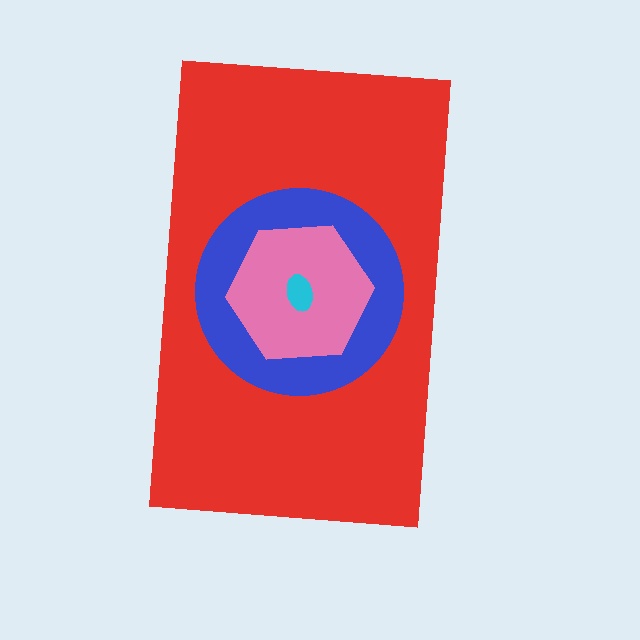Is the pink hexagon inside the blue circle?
Yes.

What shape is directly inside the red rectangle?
The blue circle.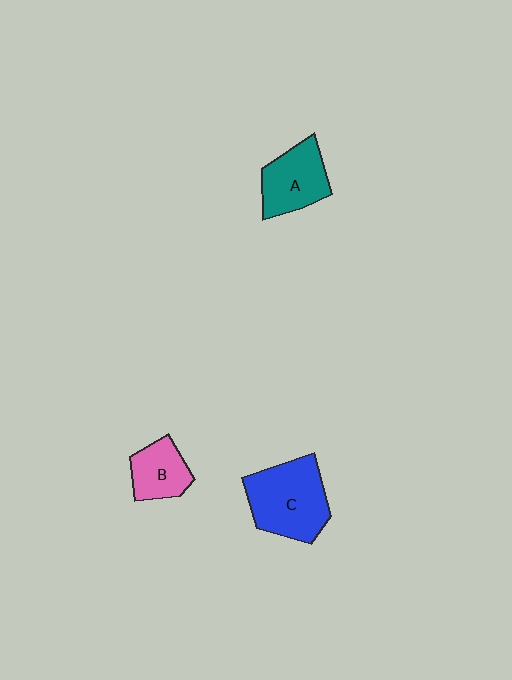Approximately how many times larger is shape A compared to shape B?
Approximately 1.3 times.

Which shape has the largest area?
Shape C (blue).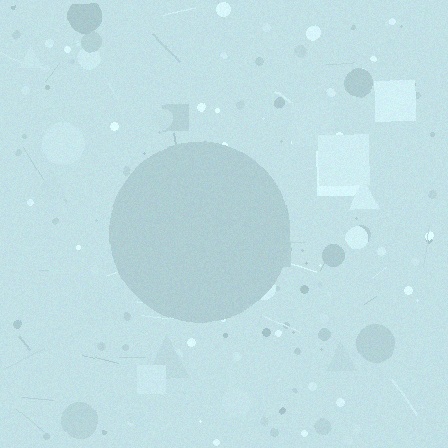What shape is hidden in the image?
A circle is hidden in the image.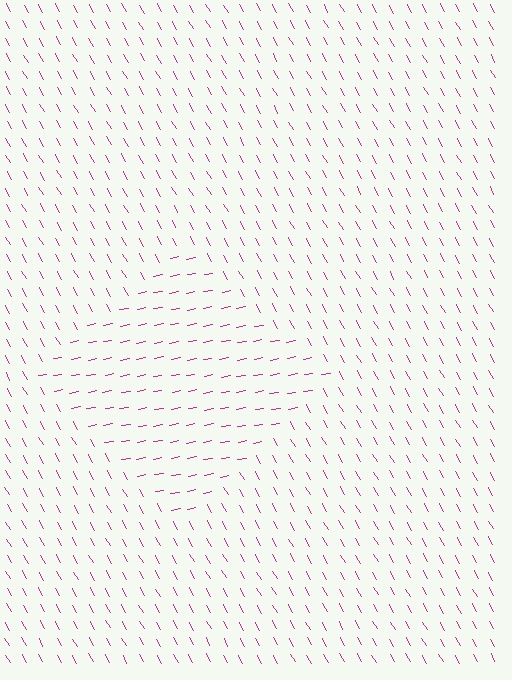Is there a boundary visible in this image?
Yes, there is a texture boundary formed by a change in line orientation.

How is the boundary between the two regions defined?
The boundary is defined purely by a change in line orientation (approximately 71 degrees difference). All lines are the same color and thickness.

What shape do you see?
I see a diamond.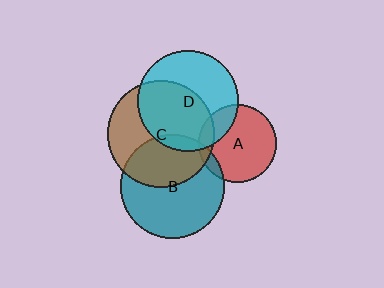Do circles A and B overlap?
Yes.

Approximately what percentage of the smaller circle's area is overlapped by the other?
Approximately 10%.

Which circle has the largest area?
Circle C (brown).